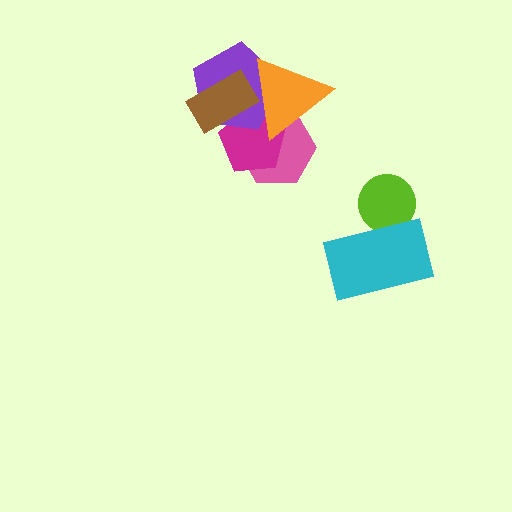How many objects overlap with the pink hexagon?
3 objects overlap with the pink hexagon.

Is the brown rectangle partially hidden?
Yes, it is partially covered by another shape.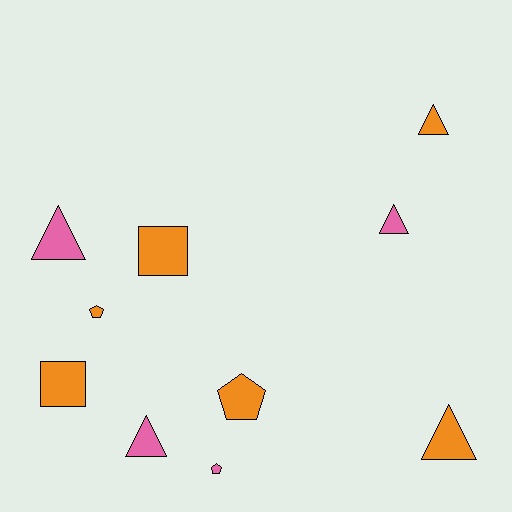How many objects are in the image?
There are 10 objects.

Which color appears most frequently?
Orange, with 6 objects.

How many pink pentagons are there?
There is 1 pink pentagon.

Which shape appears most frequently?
Triangle, with 5 objects.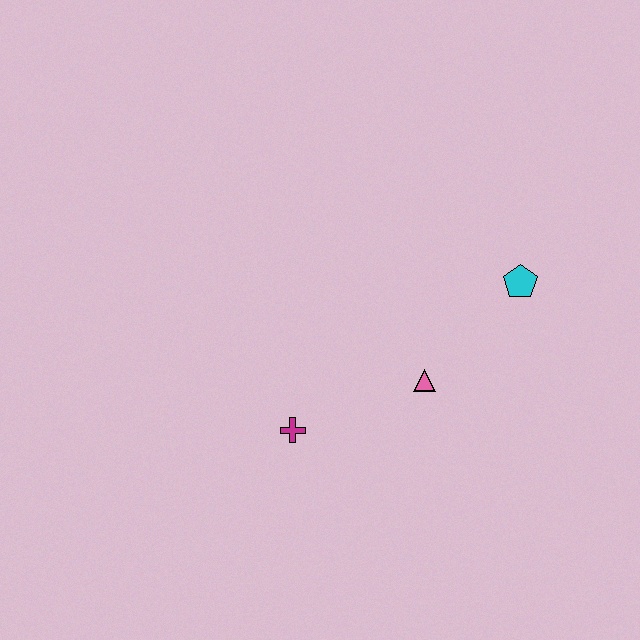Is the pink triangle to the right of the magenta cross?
Yes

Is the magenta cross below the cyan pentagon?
Yes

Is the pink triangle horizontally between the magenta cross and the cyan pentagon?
Yes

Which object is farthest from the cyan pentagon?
The magenta cross is farthest from the cyan pentagon.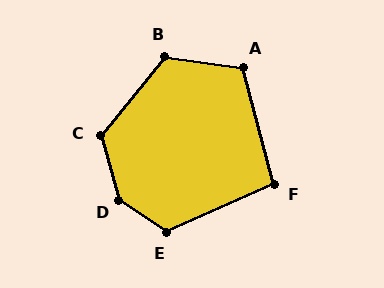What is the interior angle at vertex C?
Approximately 125 degrees (obtuse).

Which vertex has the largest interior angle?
D, at approximately 141 degrees.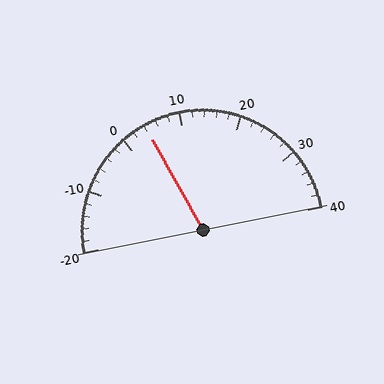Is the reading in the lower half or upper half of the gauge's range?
The reading is in the lower half of the range (-20 to 40).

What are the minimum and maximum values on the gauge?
The gauge ranges from -20 to 40.